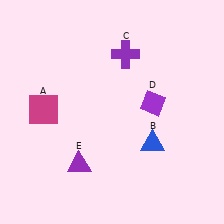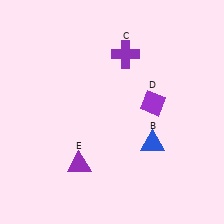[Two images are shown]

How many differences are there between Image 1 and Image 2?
There is 1 difference between the two images.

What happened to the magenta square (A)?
The magenta square (A) was removed in Image 2. It was in the top-left area of Image 1.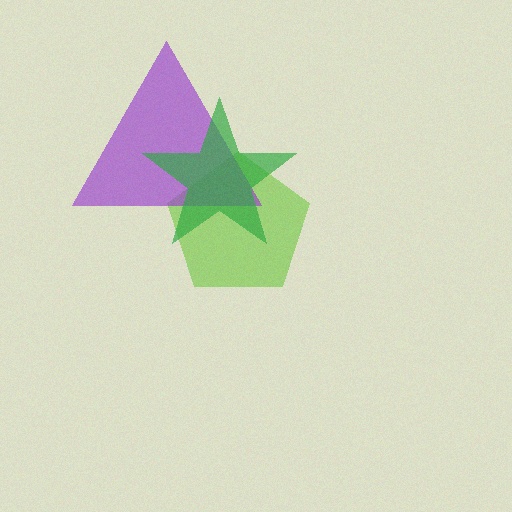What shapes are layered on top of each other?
The layered shapes are: a lime pentagon, a purple triangle, a green star.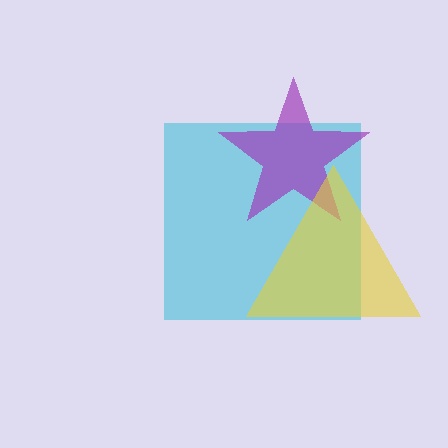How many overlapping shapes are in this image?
There are 3 overlapping shapes in the image.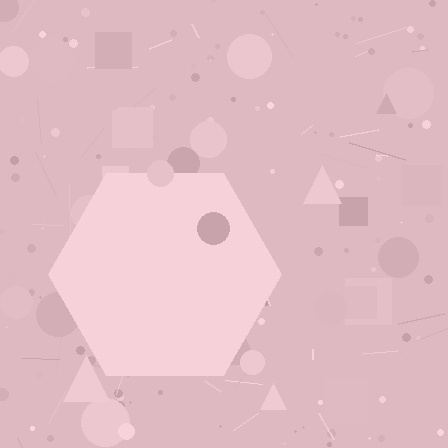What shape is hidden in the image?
A hexagon is hidden in the image.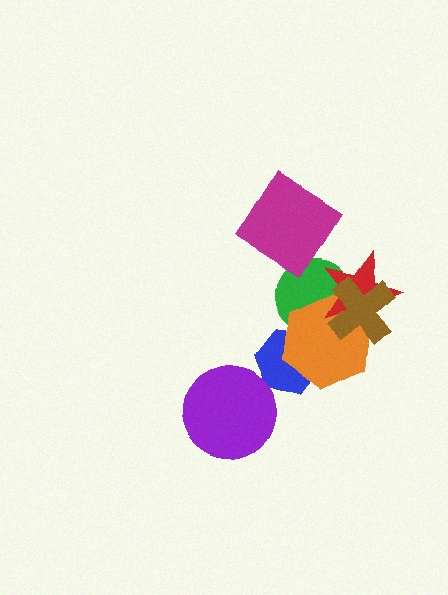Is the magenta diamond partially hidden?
No, no other shape covers it.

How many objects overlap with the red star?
3 objects overlap with the red star.